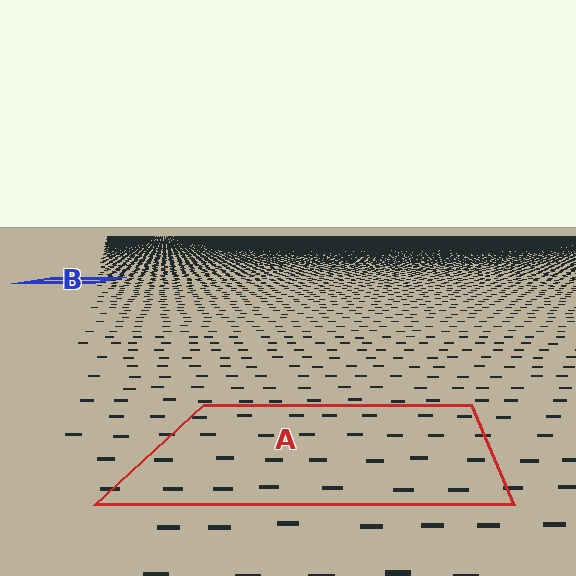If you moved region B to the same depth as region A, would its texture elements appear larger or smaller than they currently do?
They would appear larger. At a closer depth, the same texture elements are projected at a bigger on-screen size.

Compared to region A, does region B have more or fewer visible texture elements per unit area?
Region B has more texture elements per unit area — they are packed more densely because it is farther away.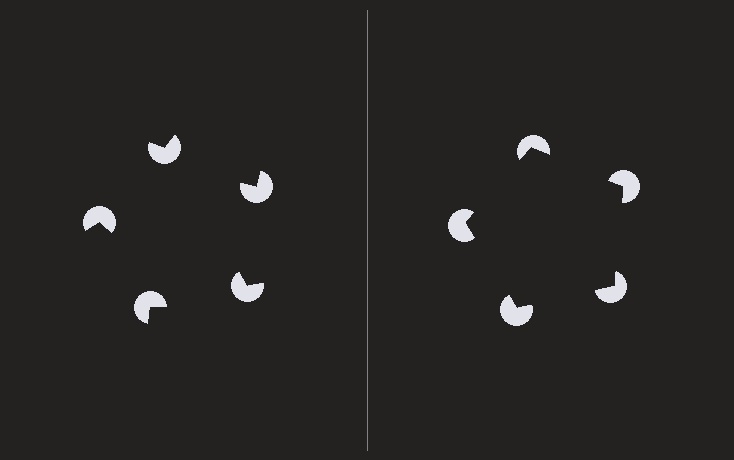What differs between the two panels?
The pac-man discs are positioned identically on both sides; only the wedge orientations differ. On the right they align to a pentagon; on the left they are misaligned.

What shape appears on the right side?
An illusory pentagon.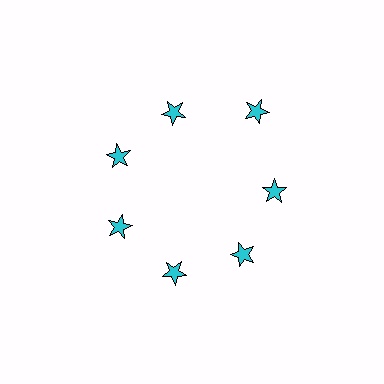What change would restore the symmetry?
The symmetry would be restored by moving it inward, back onto the ring so that all 7 stars sit at equal angles and equal distance from the center.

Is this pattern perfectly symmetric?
No. The 7 cyan stars are arranged in a ring, but one element near the 1 o'clock position is pushed outward from the center, breaking the 7-fold rotational symmetry.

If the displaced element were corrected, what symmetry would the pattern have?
It would have 7-fold rotational symmetry — the pattern would map onto itself every 51 degrees.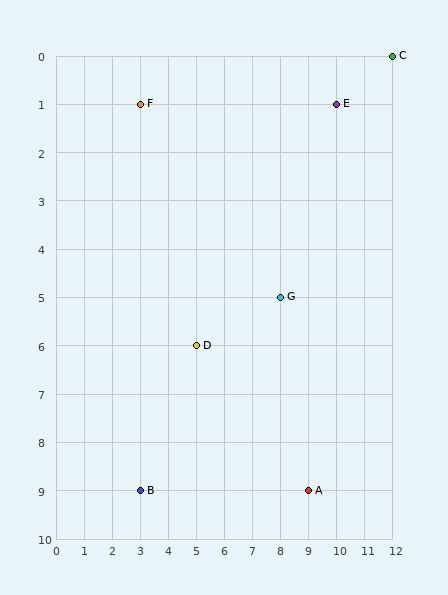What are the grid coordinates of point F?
Point F is at grid coordinates (3, 1).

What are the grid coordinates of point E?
Point E is at grid coordinates (10, 1).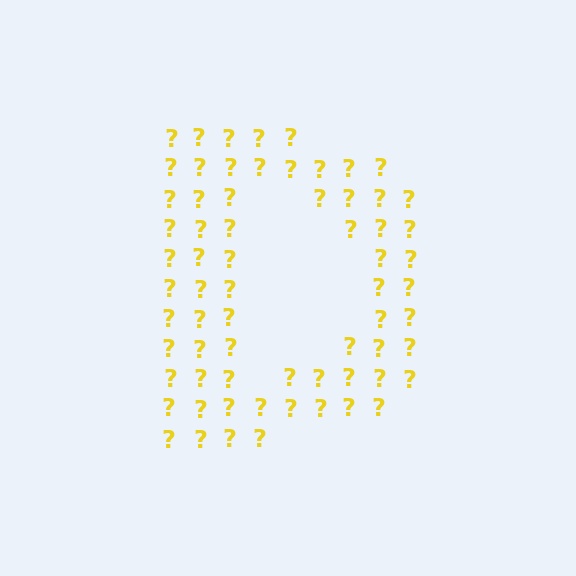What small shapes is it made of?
It is made of small question marks.